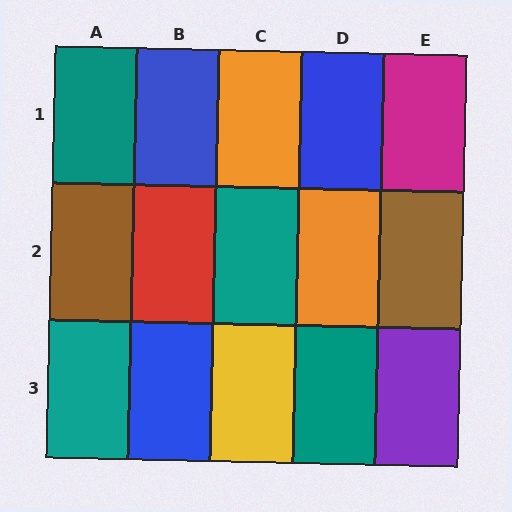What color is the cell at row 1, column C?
Orange.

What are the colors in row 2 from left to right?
Brown, red, teal, orange, brown.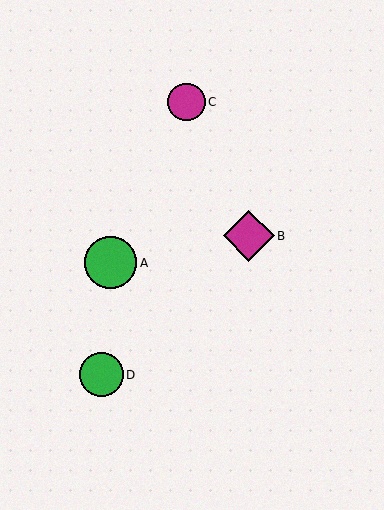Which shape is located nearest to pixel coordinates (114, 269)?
The green circle (labeled A) at (111, 263) is nearest to that location.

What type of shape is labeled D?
Shape D is a green circle.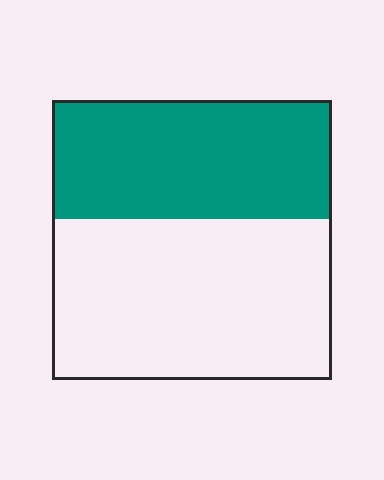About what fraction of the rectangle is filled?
About two fifths (2/5).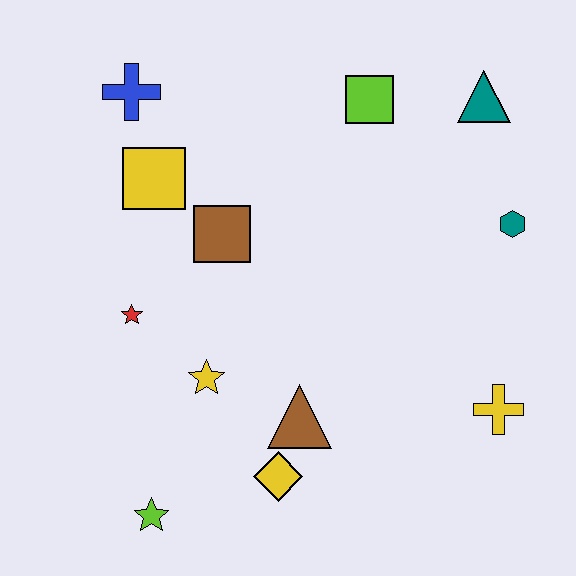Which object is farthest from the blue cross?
The yellow cross is farthest from the blue cross.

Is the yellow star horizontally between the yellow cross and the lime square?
No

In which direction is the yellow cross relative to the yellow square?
The yellow cross is to the right of the yellow square.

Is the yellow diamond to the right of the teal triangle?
No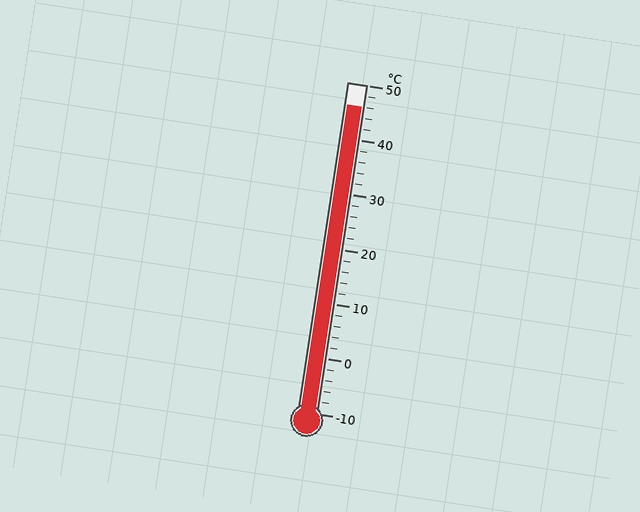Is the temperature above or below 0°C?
The temperature is above 0°C.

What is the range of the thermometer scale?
The thermometer scale ranges from -10°C to 50°C.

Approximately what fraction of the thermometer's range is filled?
The thermometer is filled to approximately 95% of its range.